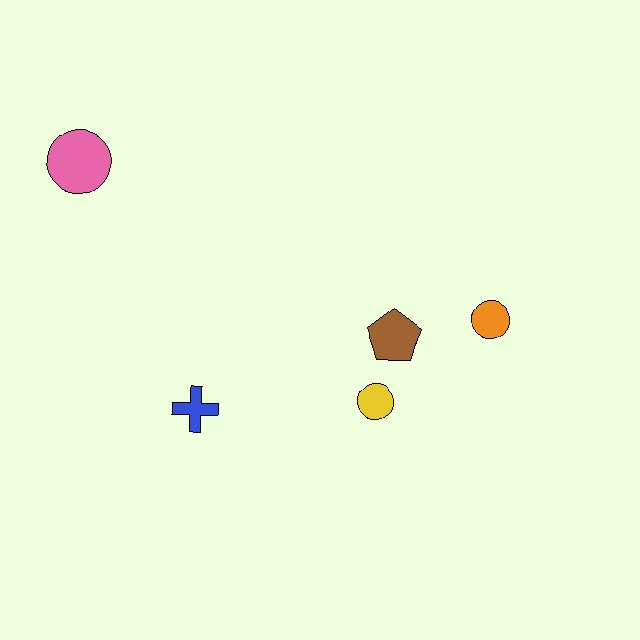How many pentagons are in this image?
There is 1 pentagon.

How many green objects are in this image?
There are no green objects.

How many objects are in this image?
There are 5 objects.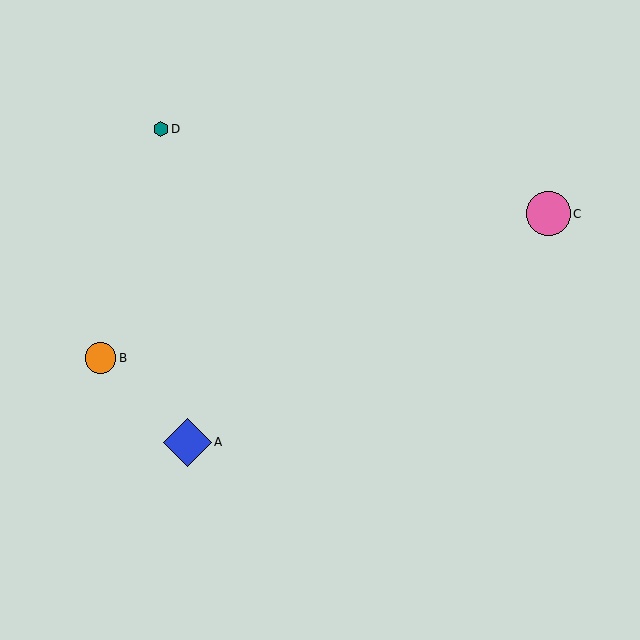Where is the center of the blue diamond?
The center of the blue diamond is at (187, 442).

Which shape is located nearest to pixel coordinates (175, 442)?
The blue diamond (labeled A) at (187, 442) is nearest to that location.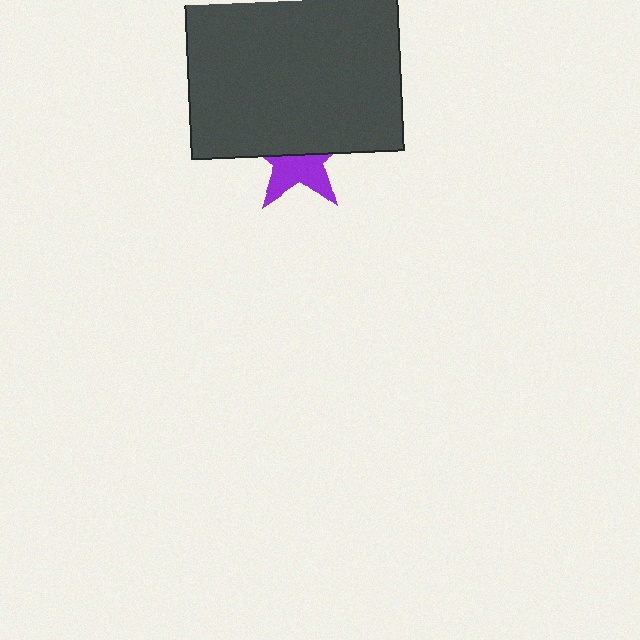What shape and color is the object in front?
The object in front is a dark gray rectangle.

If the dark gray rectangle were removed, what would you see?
You would see the complete purple star.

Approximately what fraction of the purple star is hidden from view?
Roughly 54% of the purple star is hidden behind the dark gray rectangle.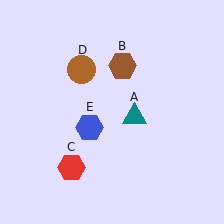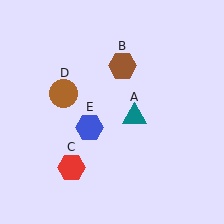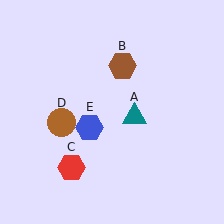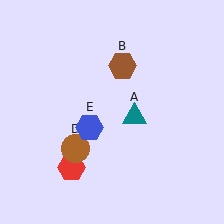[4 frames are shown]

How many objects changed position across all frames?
1 object changed position: brown circle (object D).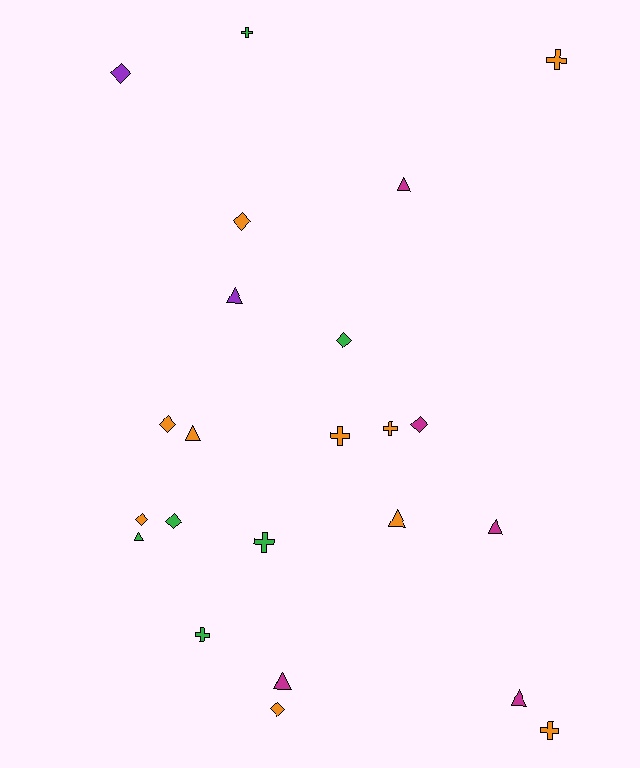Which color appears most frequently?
Orange, with 10 objects.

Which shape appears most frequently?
Diamond, with 8 objects.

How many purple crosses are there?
There are no purple crosses.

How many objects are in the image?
There are 23 objects.